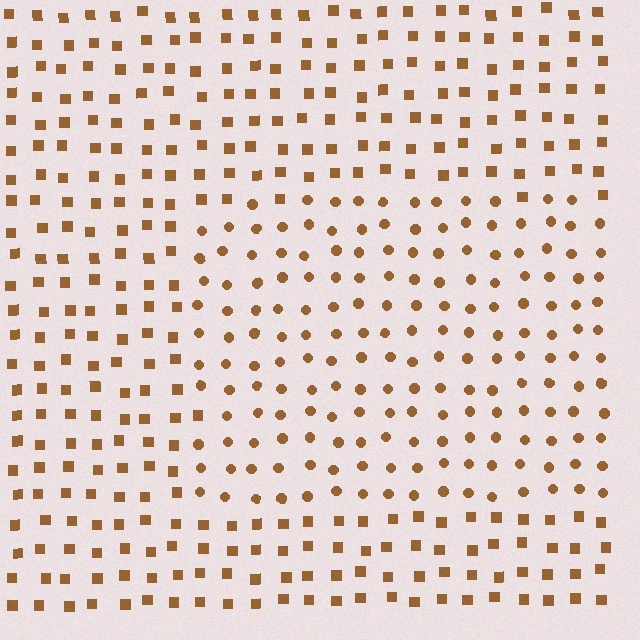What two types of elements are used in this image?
The image uses circles inside the rectangle region and squares outside it.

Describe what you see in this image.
The image is filled with small brown elements arranged in a uniform grid. A rectangle-shaped region contains circles, while the surrounding area contains squares. The boundary is defined purely by the change in element shape.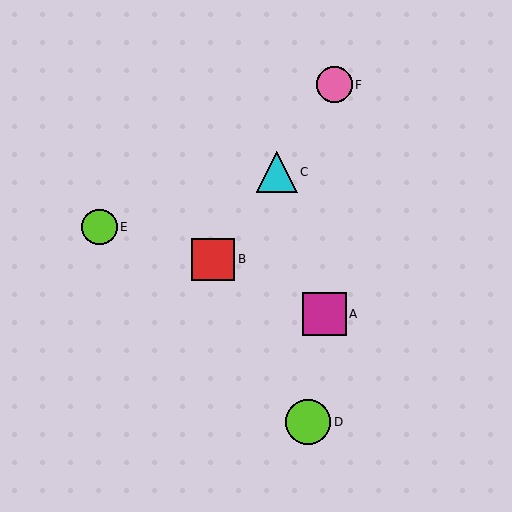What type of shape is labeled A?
Shape A is a magenta square.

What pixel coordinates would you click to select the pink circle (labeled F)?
Click at (334, 85) to select the pink circle F.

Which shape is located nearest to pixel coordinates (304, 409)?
The lime circle (labeled D) at (308, 422) is nearest to that location.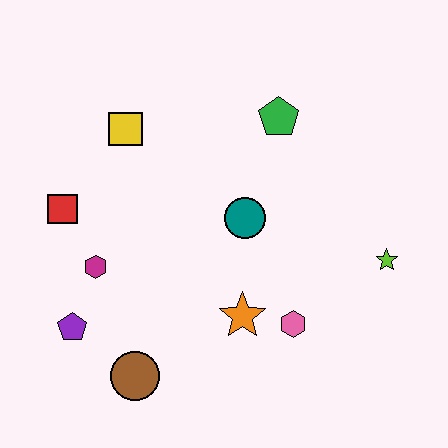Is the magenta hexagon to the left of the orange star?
Yes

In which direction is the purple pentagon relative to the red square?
The purple pentagon is below the red square.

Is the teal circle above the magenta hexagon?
Yes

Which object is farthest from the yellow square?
The lime star is farthest from the yellow square.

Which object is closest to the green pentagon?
The teal circle is closest to the green pentagon.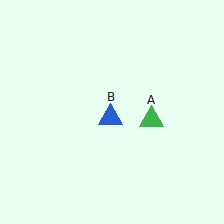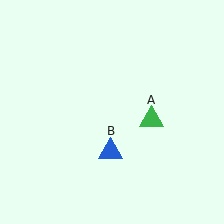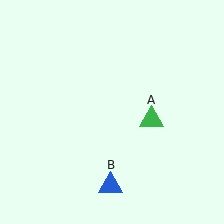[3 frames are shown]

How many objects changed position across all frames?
1 object changed position: blue triangle (object B).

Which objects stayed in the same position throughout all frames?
Green triangle (object A) remained stationary.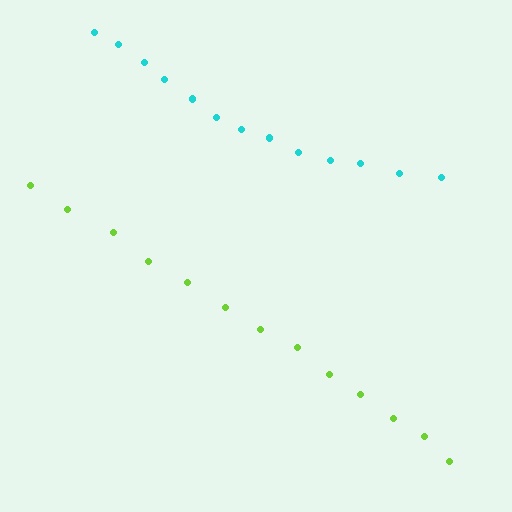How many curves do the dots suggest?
There are 2 distinct paths.